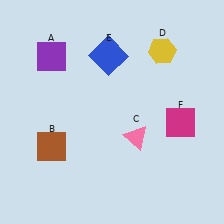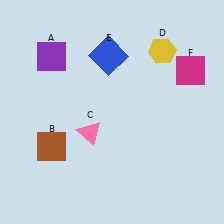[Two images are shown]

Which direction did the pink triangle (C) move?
The pink triangle (C) moved left.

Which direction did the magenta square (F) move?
The magenta square (F) moved up.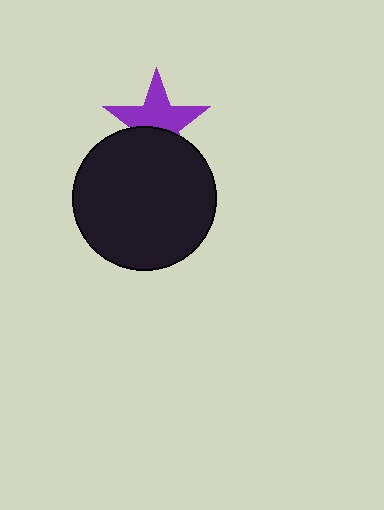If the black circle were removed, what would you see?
You would see the complete purple star.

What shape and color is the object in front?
The object in front is a black circle.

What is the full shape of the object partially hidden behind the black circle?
The partially hidden object is a purple star.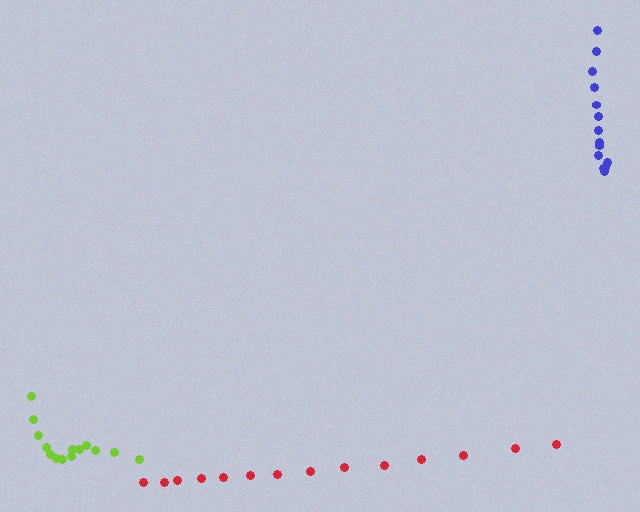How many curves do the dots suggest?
There are 3 distinct paths.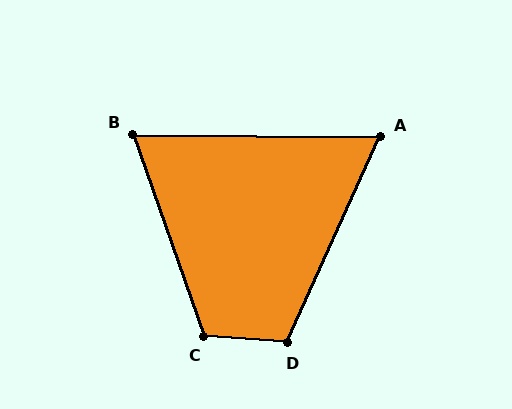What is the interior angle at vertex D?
Approximately 110 degrees (obtuse).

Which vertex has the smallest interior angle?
A, at approximately 66 degrees.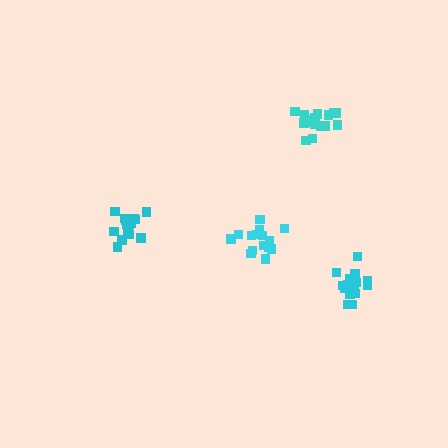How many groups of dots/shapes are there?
There are 4 groups.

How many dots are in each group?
Group 1: 17 dots, Group 2: 15 dots, Group 3: 17 dots, Group 4: 15 dots (64 total).